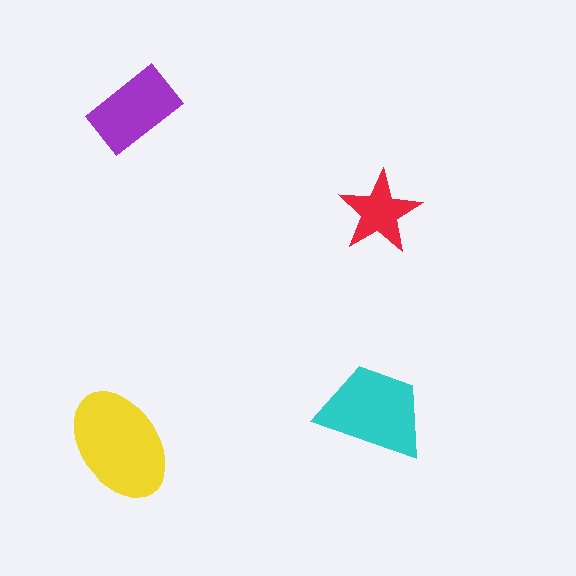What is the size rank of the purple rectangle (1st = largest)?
3rd.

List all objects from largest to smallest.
The yellow ellipse, the cyan trapezoid, the purple rectangle, the red star.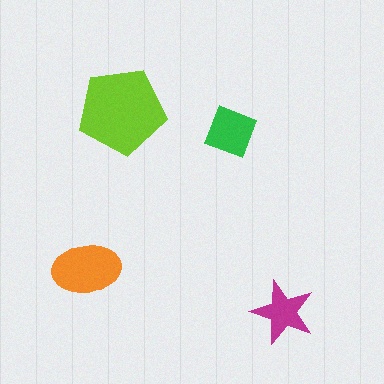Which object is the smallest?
The magenta star.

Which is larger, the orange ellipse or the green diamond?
The orange ellipse.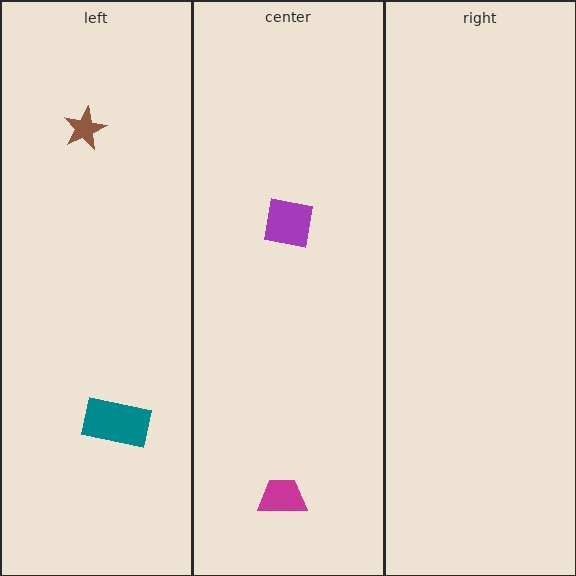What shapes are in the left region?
The teal rectangle, the brown star.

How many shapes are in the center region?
2.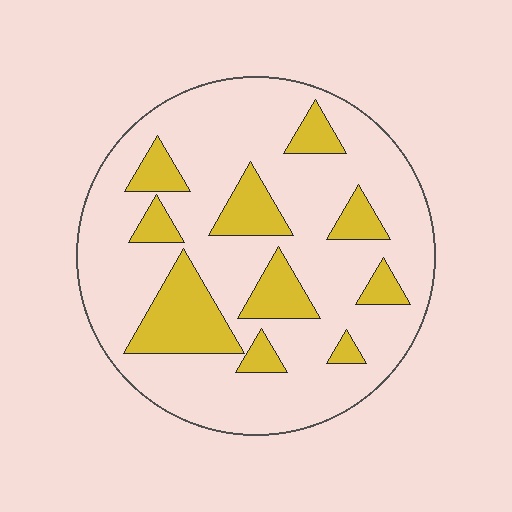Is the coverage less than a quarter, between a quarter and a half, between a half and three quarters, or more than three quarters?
Less than a quarter.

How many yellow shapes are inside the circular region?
10.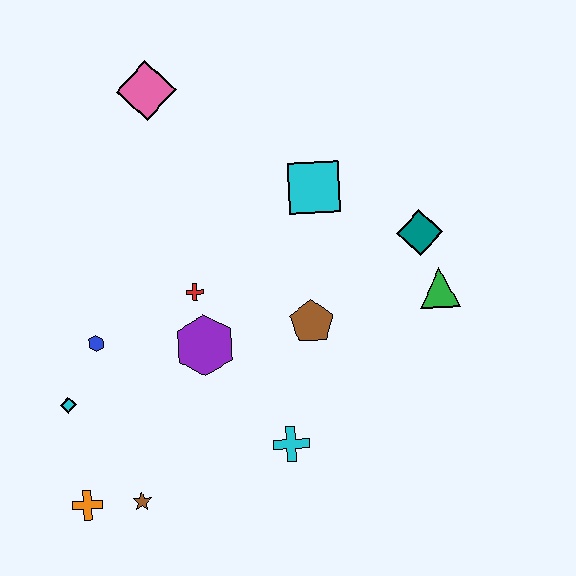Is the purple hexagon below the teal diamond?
Yes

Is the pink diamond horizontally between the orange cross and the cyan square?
Yes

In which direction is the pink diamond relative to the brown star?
The pink diamond is above the brown star.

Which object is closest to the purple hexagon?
The red cross is closest to the purple hexagon.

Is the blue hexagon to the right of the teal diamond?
No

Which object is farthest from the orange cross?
The teal diamond is farthest from the orange cross.